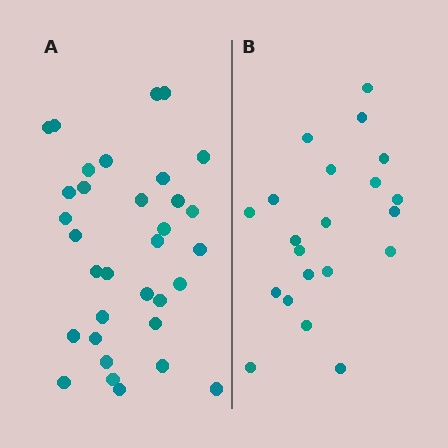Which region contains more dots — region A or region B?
Region A (the left region) has more dots.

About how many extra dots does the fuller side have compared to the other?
Region A has roughly 12 or so more dots than region B.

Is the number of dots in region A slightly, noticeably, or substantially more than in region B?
Region A has substantially more. The ratio is roughly 1.6 to 1.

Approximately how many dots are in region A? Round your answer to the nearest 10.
About 30 dots. (The exact count is 33, which rounds to 30.)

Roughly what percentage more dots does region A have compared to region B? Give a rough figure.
About 55% more.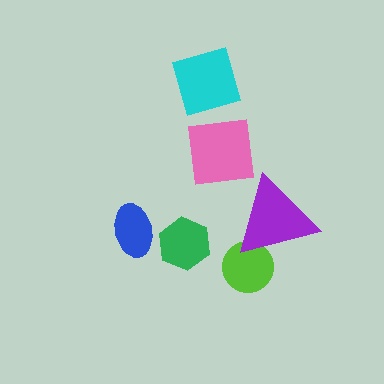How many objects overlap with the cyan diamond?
0 objects overlap with the cyan diamond.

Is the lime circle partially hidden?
Yes, it is partially covered by another shape.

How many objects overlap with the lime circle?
1 object overlaps with the lime circle.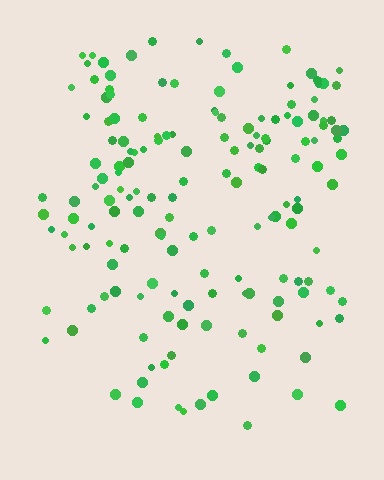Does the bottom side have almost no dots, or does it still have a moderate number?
Still a moderate number, just noticeably fewer than the top.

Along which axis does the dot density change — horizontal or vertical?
Vertical.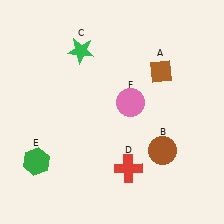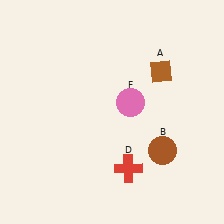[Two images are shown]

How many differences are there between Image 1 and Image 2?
There are 2 differences between the two images.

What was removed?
The green hexagon (E), the green star (C) were removed in Image 2.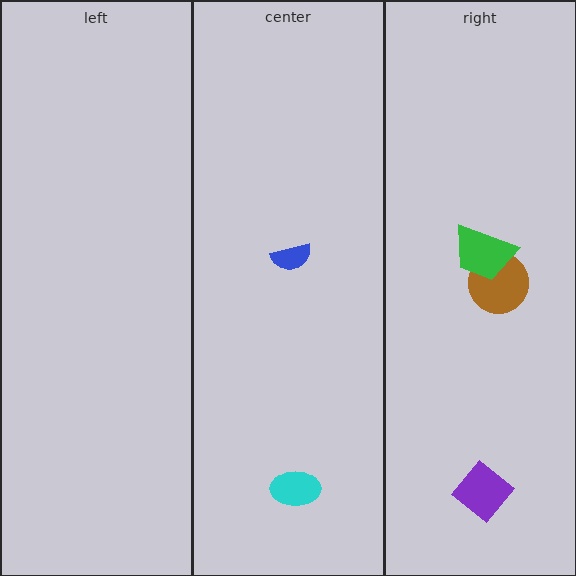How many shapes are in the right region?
3.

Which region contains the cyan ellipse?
The center region.